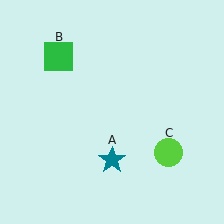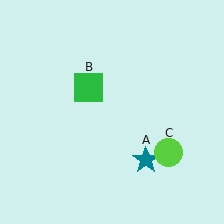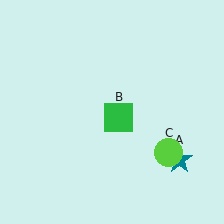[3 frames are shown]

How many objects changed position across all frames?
2 objects changed position: teal star (object A), green square (object B).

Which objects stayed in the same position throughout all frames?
Lime circle (object C) remained stationary.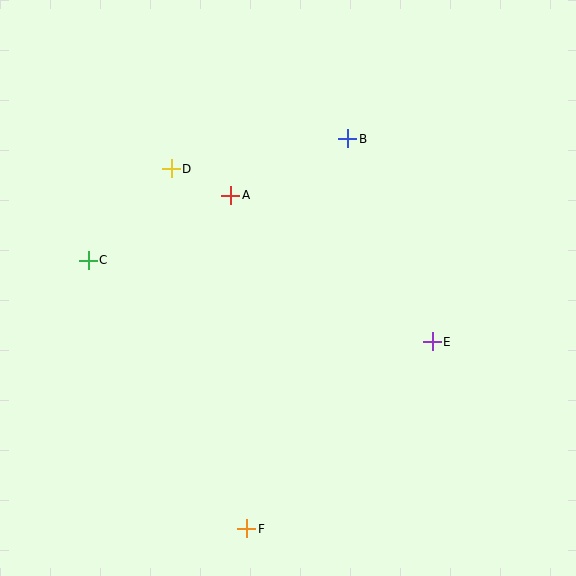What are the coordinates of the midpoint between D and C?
The midpoint between D and C is at (130, 215).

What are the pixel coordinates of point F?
Point F is at (247, 529).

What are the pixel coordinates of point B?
Point B is at (348, 139).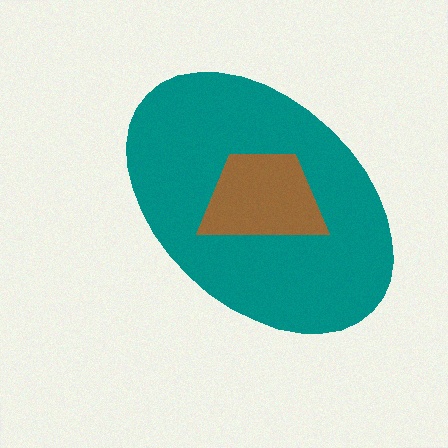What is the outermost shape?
The teal ellipse.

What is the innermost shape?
The brown trapezoid.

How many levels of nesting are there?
2.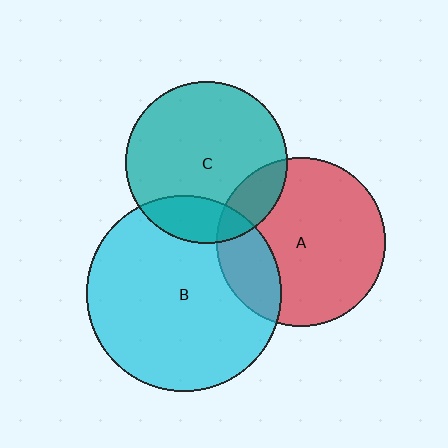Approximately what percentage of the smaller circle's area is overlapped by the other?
Approximately 20%.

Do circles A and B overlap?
Yes.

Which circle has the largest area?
Circle B (cyan).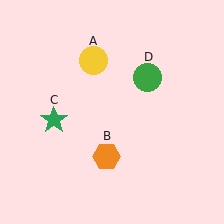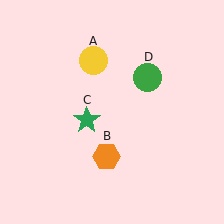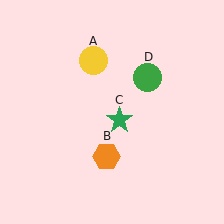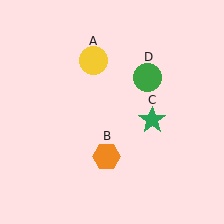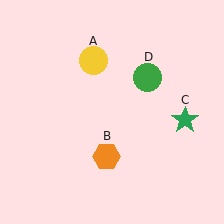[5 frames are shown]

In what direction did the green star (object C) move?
The green star (object C) moved right.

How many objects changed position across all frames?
1 object changed position: green star (object C).